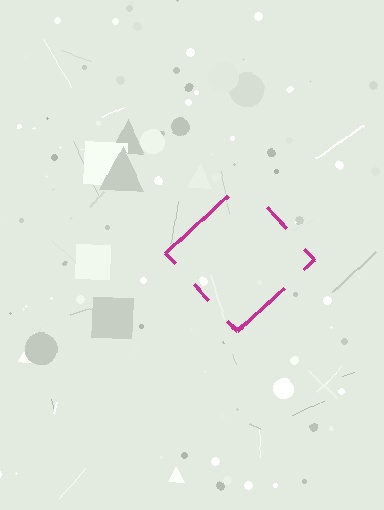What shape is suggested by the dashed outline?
The dashed outline suggests a diamond.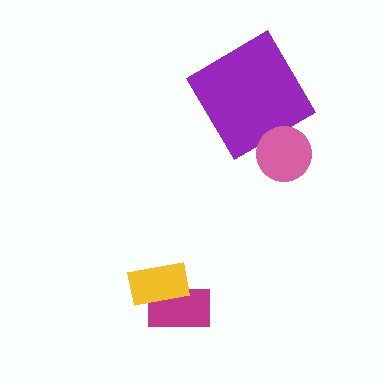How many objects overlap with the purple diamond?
0 objects overlap with the purple diamond.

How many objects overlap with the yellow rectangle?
1 object overlaps with the yellow rectangle.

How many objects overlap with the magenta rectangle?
1 object overlaps with the magenta rectangle.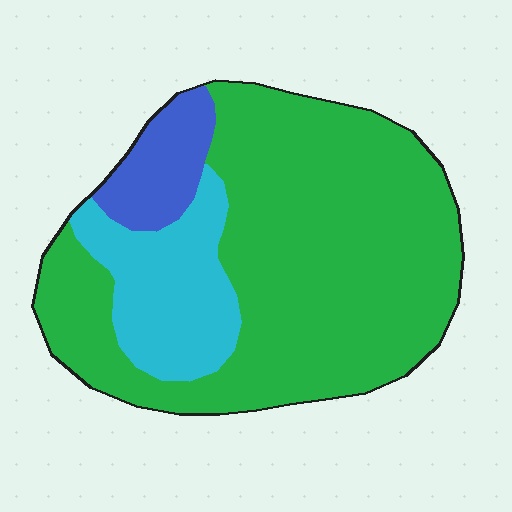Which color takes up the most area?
Green, at roughly 70%.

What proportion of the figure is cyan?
Cyan covers roughly 20% of the figure.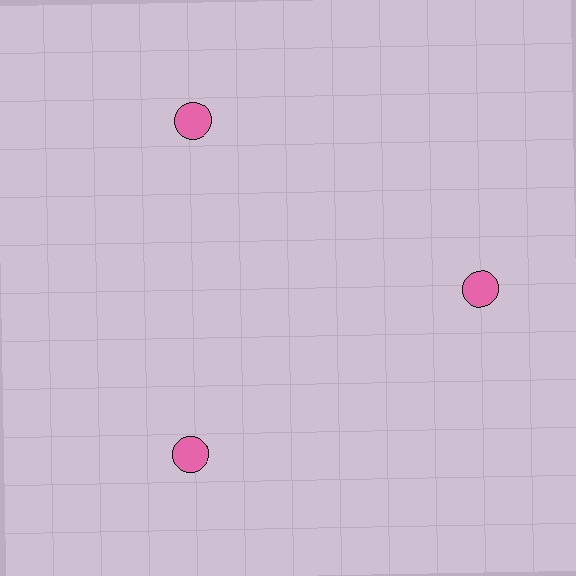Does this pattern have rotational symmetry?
Yes, this pattern has 3-fold rotational symmetry. It looks the same after rotating 120 degrees around the center.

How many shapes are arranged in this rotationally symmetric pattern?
There are 3 shapes, arranged in 3 groups of 1.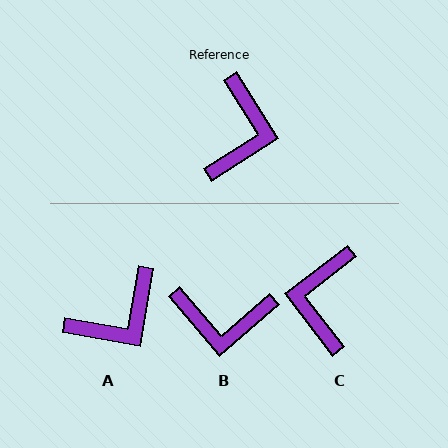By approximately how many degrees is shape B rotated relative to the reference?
Approximately 82 degrees clockwise.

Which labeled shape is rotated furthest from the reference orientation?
C, about 175 degrees away.